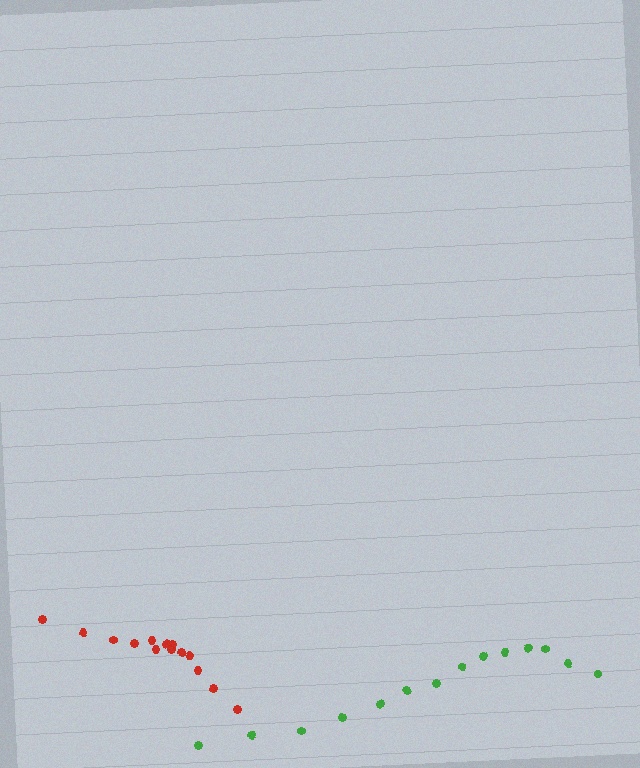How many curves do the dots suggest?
There are 2 distinct paths.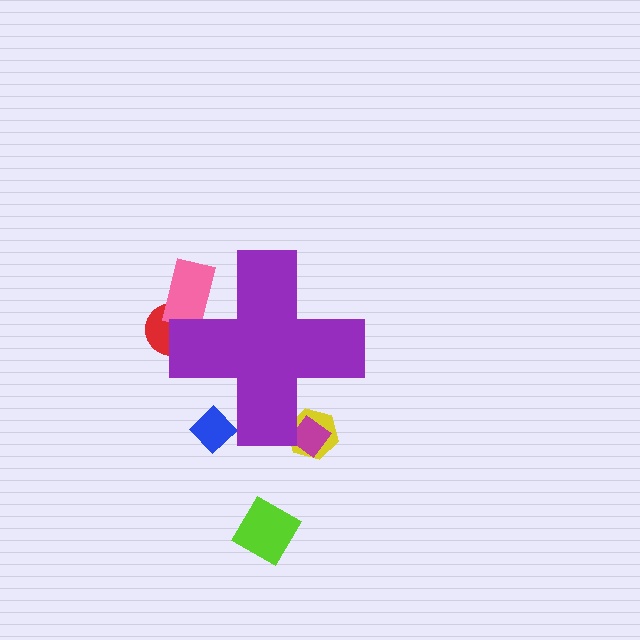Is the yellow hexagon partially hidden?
Yes, the yellow hexagon is partially hidden behind the purple cross.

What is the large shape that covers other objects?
A purple cross.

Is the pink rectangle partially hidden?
Yes, the pink rectangle is partially hidden behind the purple cross.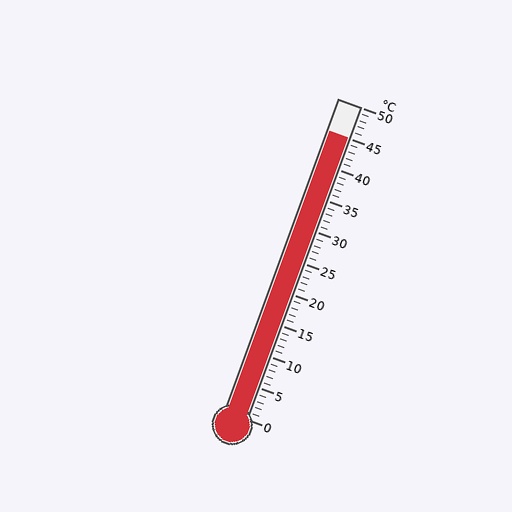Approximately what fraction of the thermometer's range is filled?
The thermometer is filled to approximately 90% of its range.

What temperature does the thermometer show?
The thermometer shows approximately 45°C.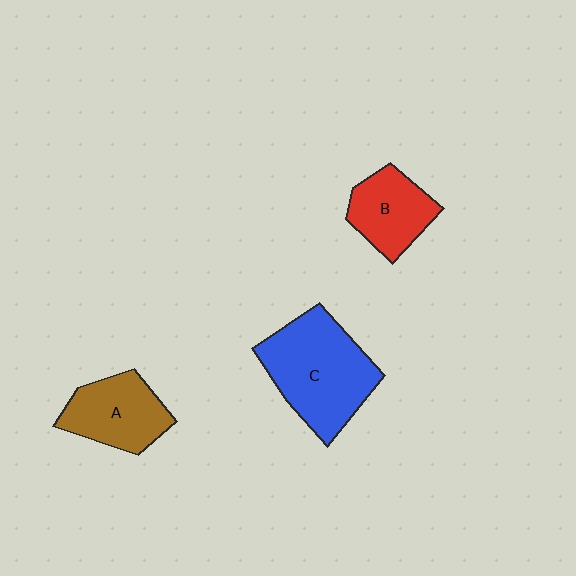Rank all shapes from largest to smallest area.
From largest to smallest: C (blue), A (brown), B (red).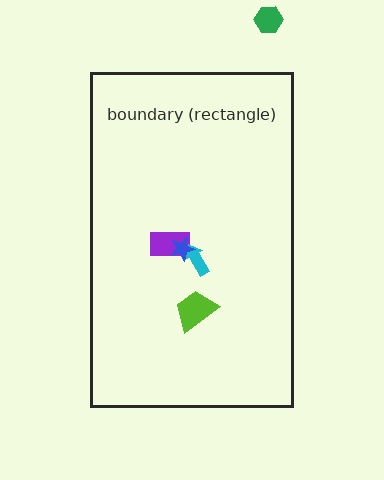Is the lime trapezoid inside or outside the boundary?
Inside.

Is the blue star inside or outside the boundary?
Inside.